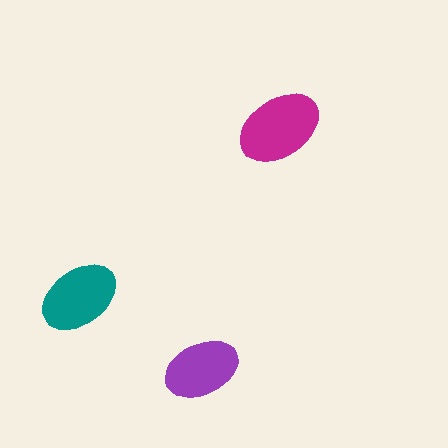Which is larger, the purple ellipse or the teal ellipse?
The teal one.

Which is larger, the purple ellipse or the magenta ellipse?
The magenta one.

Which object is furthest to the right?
The magenta ellipse is rightmost.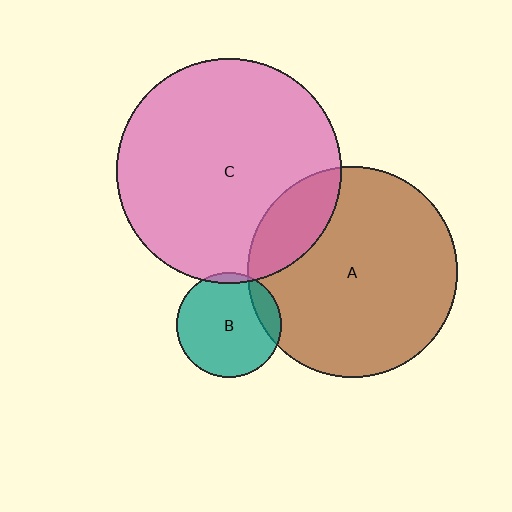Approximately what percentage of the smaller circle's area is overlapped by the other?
Approximately 5%.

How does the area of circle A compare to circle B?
Approximately 4.0 times.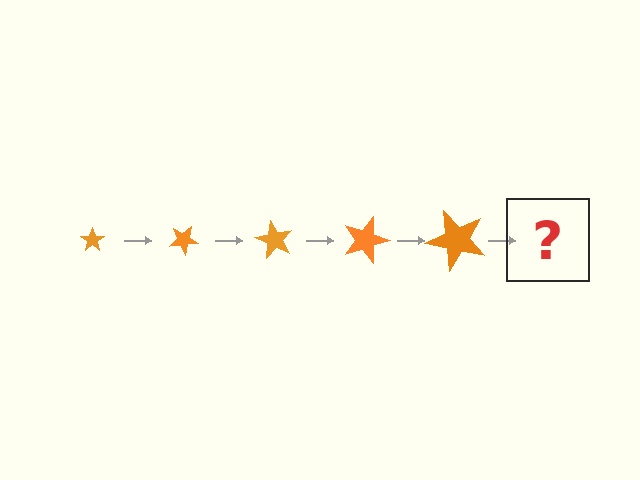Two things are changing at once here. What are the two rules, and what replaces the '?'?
The two rules are that the star grows larger each step and it rotates 30 degrees each step. The '?' should be a star, larger than the previous one and rotated 150 degrees from the start.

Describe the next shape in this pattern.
It should be a star, larger than the previous one and rotated 150 degrees from the start.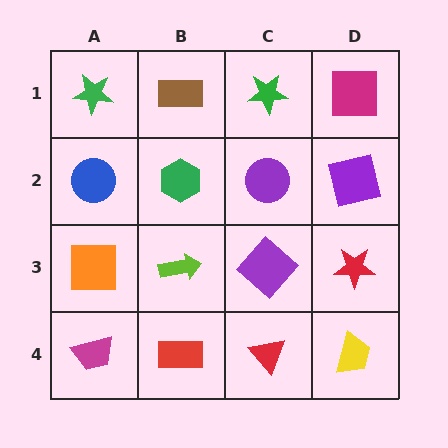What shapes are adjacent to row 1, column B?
A green hexagon (row 2, column B), a green star (row 1, column A), a green star (row 1, column C).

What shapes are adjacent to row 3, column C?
A purple circle (row 2, column C), a red triangle (row 4, column C), a lime arrow (row 3, column B), a red star (row 3, column D).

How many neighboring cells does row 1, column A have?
2.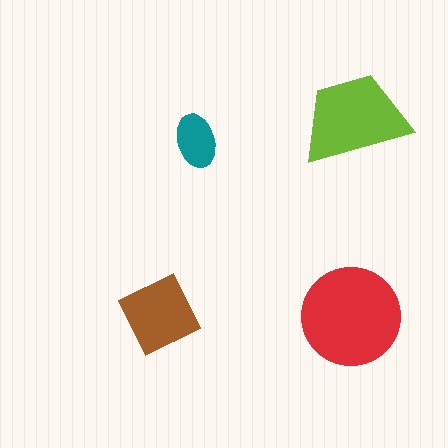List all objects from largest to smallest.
The red circle, the lime trapezoid, the brown diamond, the teal ellipse.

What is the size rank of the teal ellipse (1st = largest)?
4th.